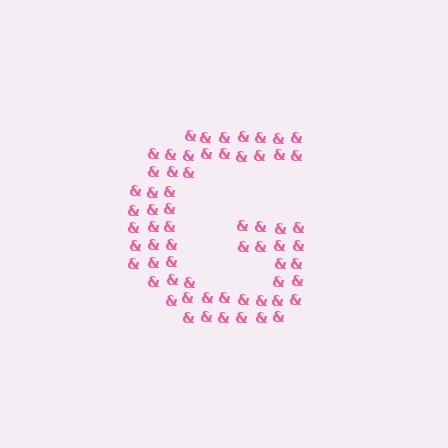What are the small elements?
The small elements are ampersands.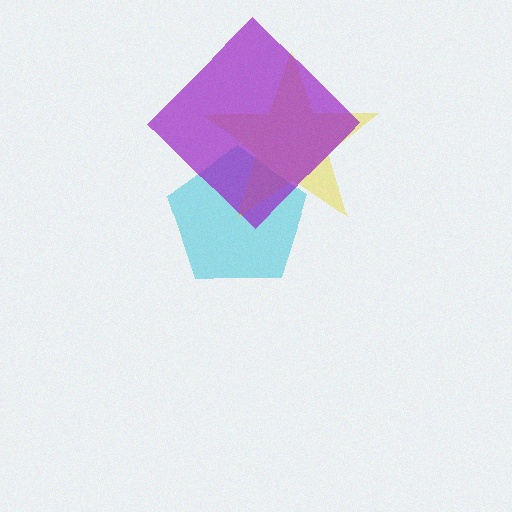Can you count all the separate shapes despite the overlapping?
Yes, there are 3 separate shapes.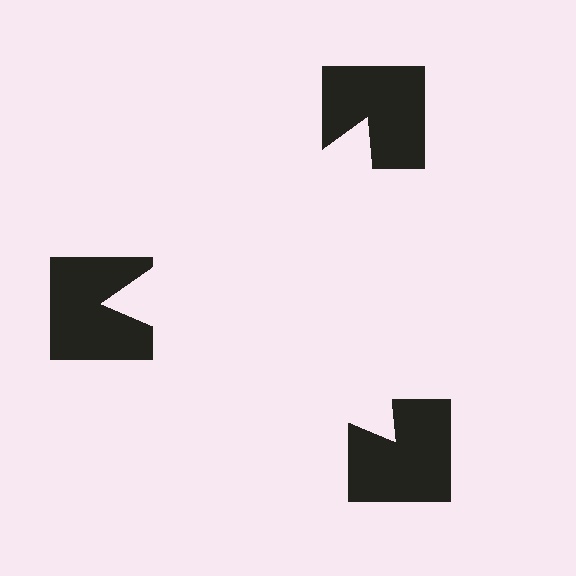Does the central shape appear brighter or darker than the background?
It typically appears slightly brighter than the background, even though no actual brightness change is drawn.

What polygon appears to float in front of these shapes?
An illusory triangle — its edges are inferred from the aligned wedge cuts in the notched squares, not physically drawn.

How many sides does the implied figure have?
3 sides.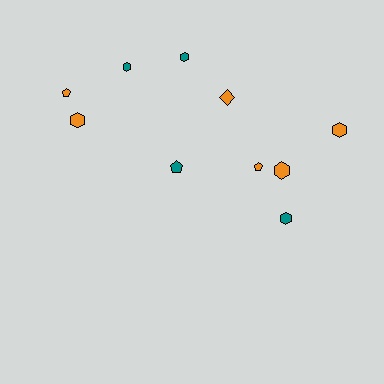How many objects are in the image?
There are 10 objects.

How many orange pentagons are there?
There are 2 orange pentagons.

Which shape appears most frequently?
Hexagon, with 6 objects.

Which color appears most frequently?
Orange, with 6 objects.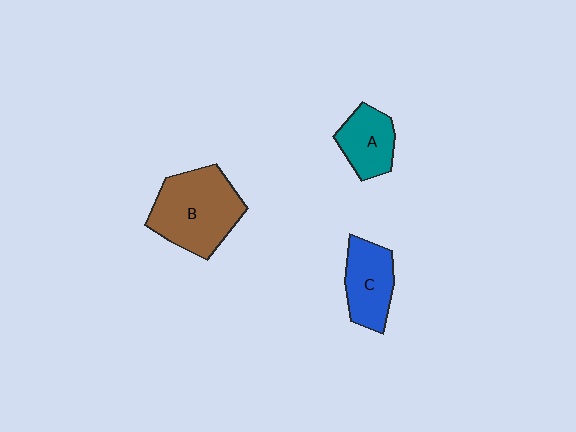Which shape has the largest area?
Shape B (brown).